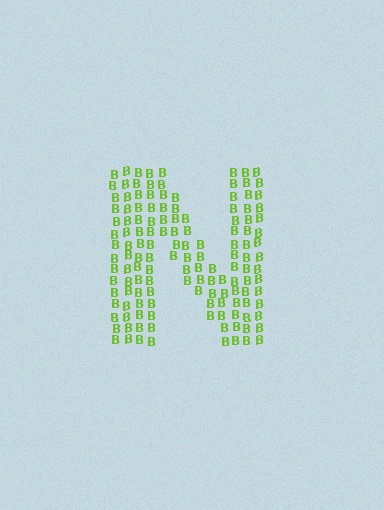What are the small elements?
The small elements are letter B's.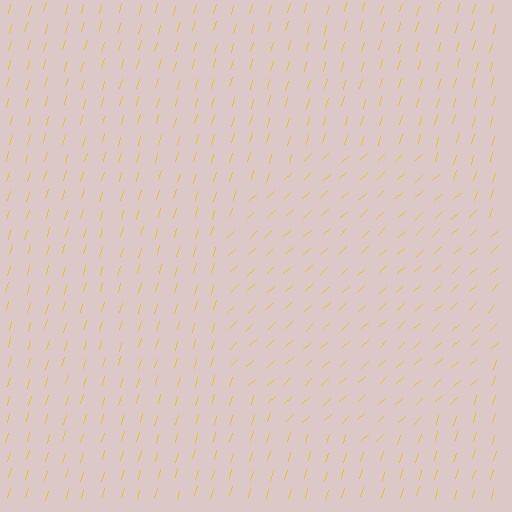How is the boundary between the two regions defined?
The boundary is defined purely by a change in line orientation (approximately 31 degrees difference). All lines are the same color and thickness.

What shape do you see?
I see a circle.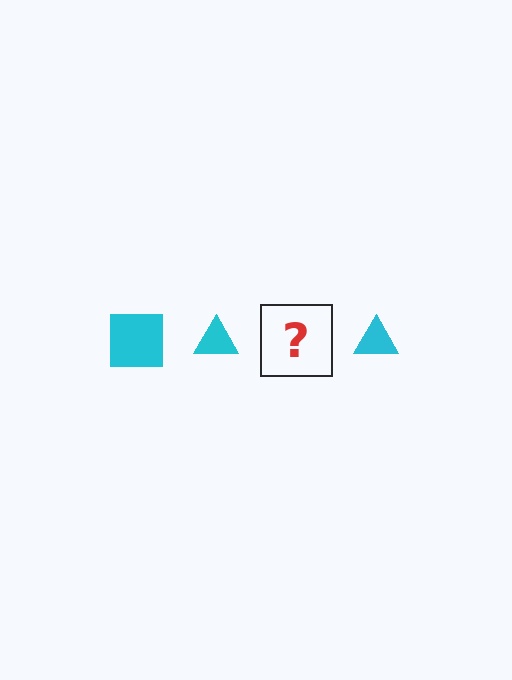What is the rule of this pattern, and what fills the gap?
The rule is that the pattern cycles through square, triangle shapes in cyan. The gap should be filled with a cyan square.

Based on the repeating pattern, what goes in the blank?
The blank should be a cyan square.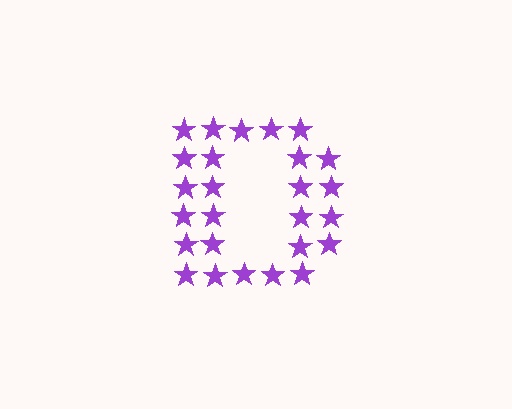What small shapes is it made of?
It is made of small stars.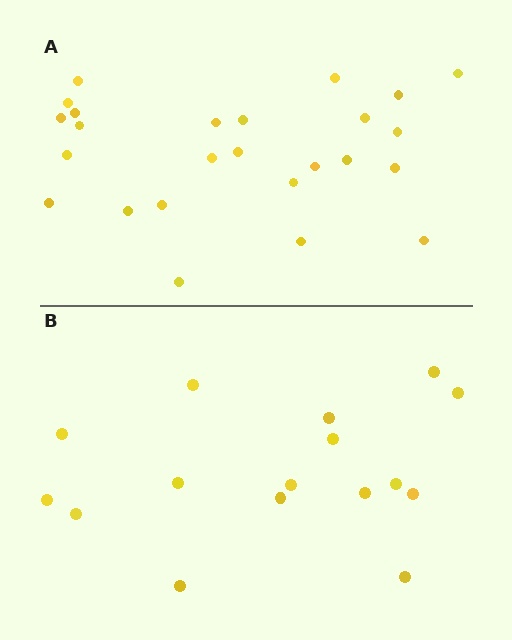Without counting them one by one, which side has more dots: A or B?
Region A (the top region) has more dots.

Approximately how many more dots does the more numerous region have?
Region A has roughly 8 or so more dots than region B.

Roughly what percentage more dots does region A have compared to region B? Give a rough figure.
About 55% more.